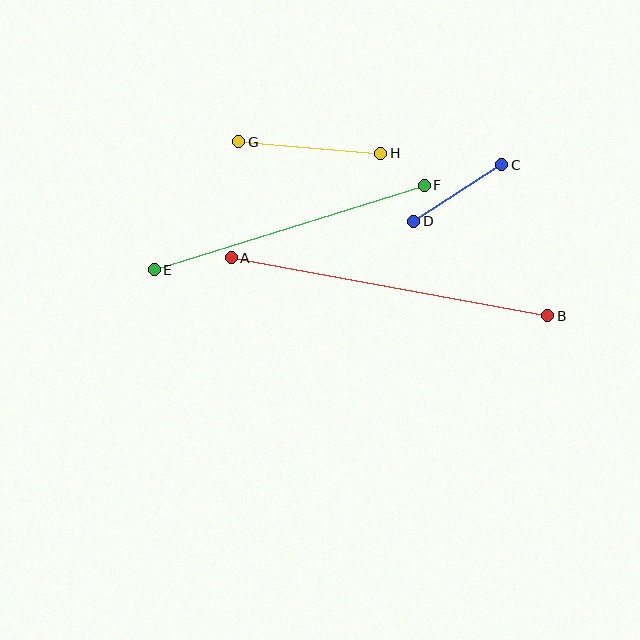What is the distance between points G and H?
The distance is approximately 143 pixels.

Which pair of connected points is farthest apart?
Points A and B are farthest apart.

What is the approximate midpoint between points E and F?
The midpoint is at approximately (289, 227) pixels.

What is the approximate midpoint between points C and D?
The midpoint is at approximately (458, 193) pixels.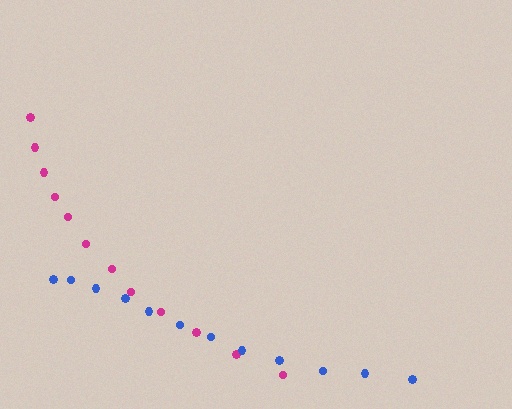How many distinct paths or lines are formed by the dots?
There are 2 distinct paths.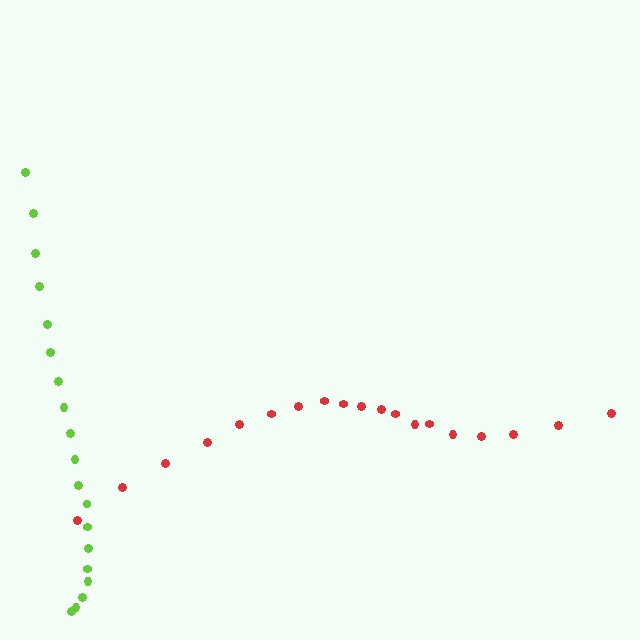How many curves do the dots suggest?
There are 2 distinct paths.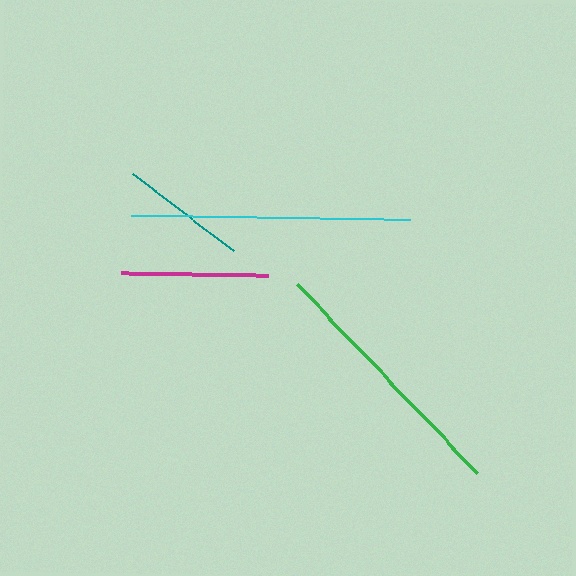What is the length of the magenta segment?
The magenta segment is approximately 147 pixels long.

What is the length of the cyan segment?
The cyan segment is approximately 279 pixels long.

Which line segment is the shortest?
The teal line is the shortest at approximately 126 pixels.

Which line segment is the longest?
The cyan line is the longest at approximately 279 pixels.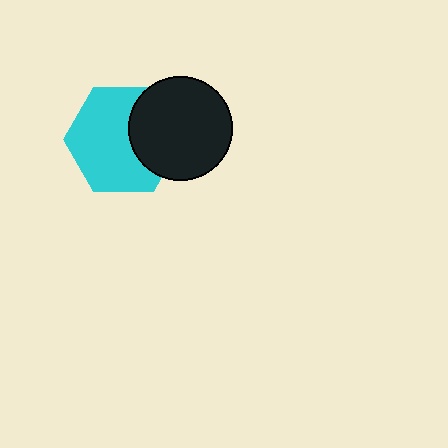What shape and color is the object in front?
The object in front is a black circle.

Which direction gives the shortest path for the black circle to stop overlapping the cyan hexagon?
Moving right gives the shortest separation.